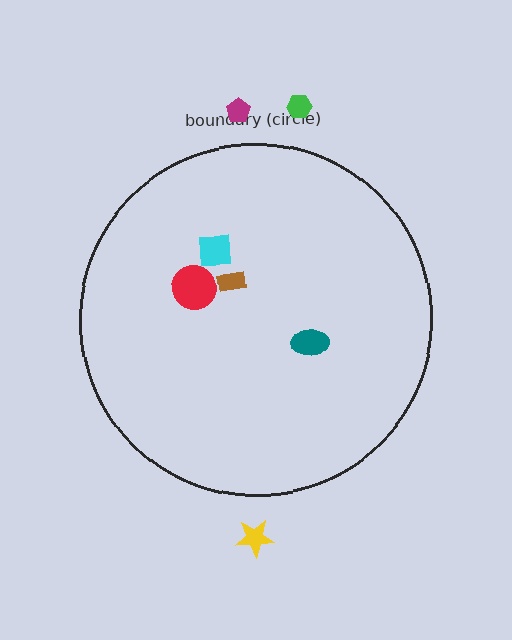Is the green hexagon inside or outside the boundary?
Outside.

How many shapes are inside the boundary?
4 inside, 3 outside.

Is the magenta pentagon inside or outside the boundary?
Outside.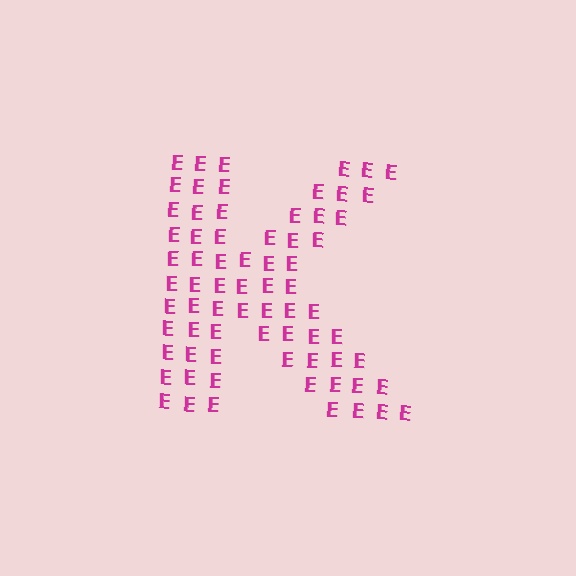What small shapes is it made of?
It is made of small letter E's.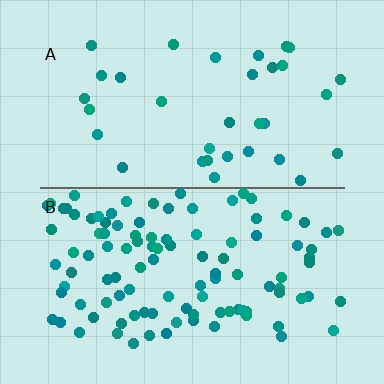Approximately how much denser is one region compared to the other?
Approximately 3.1× — region B over region A.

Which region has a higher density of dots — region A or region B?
B (the bottom).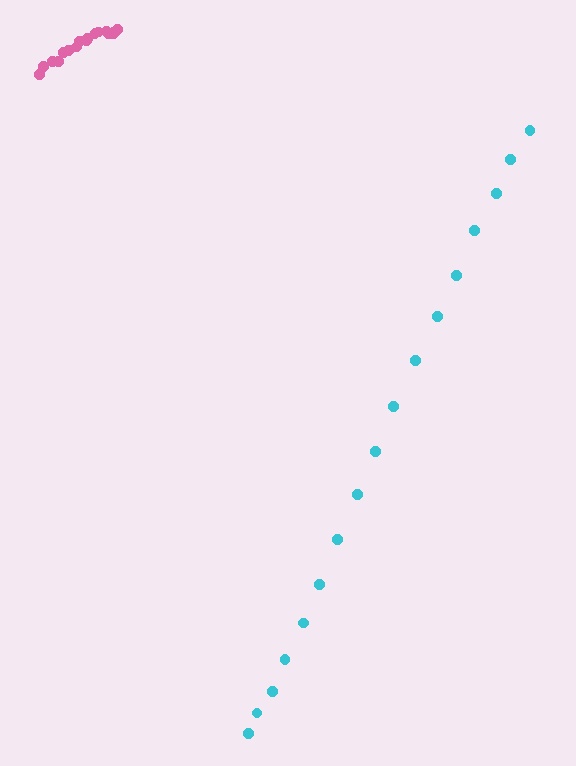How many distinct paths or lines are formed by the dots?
There are 2 distinct paths.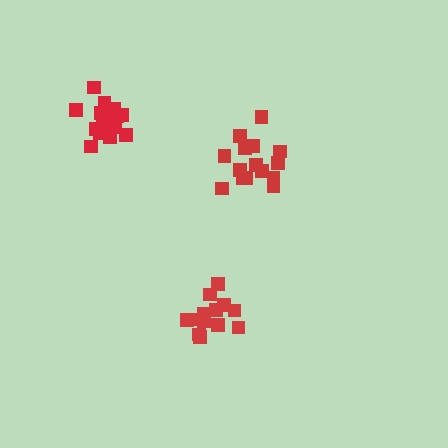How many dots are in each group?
Group 1: 20 dots, Group 2: 15 dots, Group 3: 15 dots (50 total).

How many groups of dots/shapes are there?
There are 3 groups.